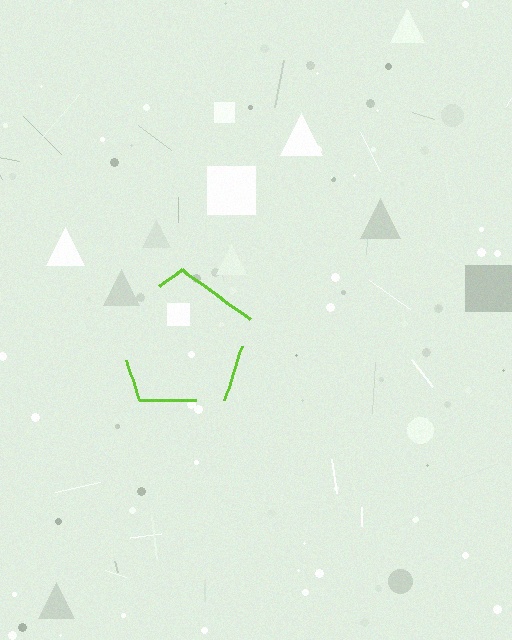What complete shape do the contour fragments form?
The contour fragments form a pentagon.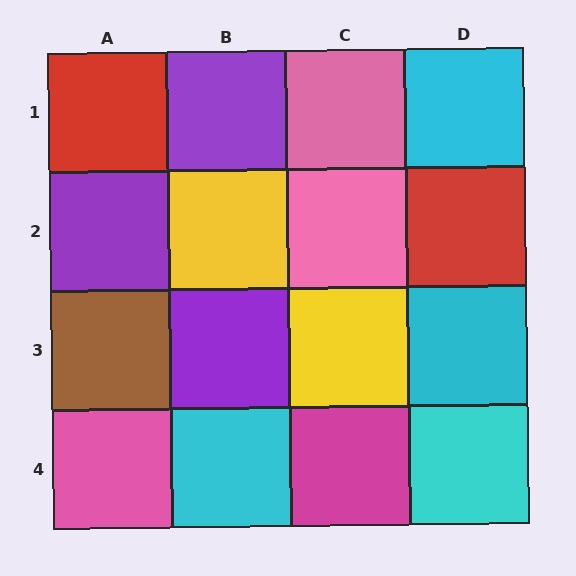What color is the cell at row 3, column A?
Brown.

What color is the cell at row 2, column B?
Yellow.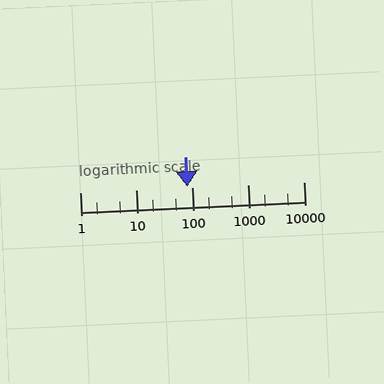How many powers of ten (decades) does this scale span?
The scale spans 4 decades, from 1 to 10000.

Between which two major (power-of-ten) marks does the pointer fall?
The pointer is between 10 and 100.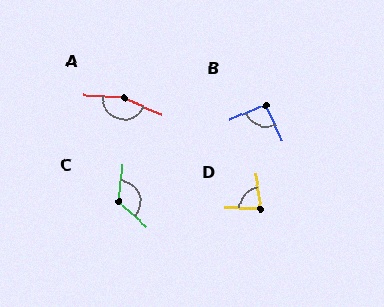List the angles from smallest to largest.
D (79°), B (94°), C (126°), A (160°).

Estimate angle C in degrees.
Approximately 126 degrees.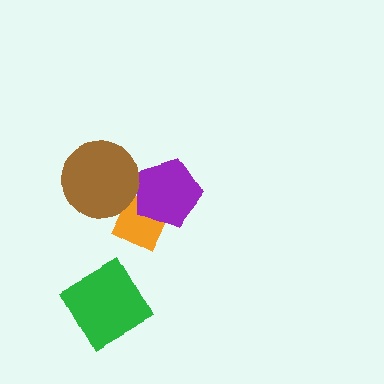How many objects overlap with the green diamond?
0 objects overlap with the green diamond.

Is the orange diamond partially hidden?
Yes, it is partially covered by another shape.